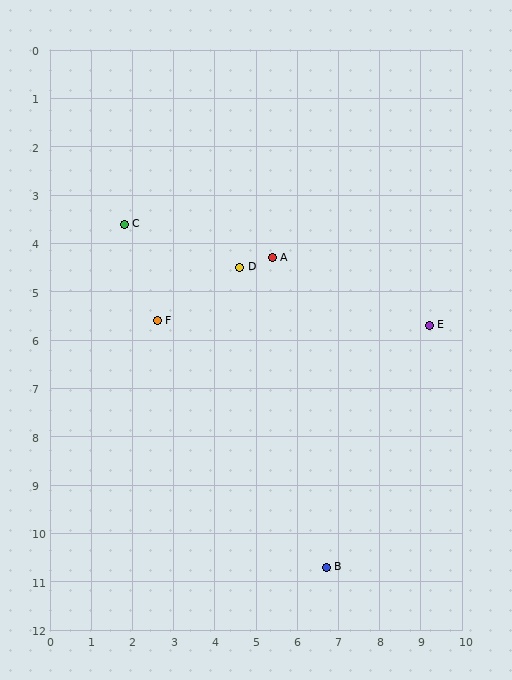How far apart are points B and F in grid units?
Points B and F are about 6.5 grid units apart.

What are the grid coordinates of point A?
Point A is at approximately (5.4, 4.3).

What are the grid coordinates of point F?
Point F is at approximately (2.6, 5.6).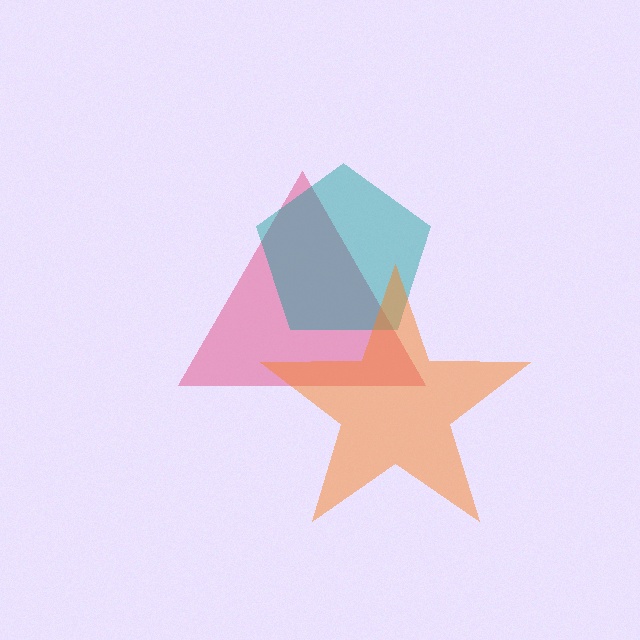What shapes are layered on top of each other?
The layered shapes are: a pink triangle, a teal pentagon, an orange star.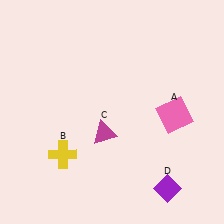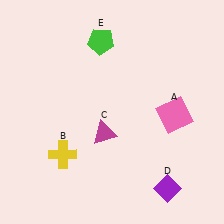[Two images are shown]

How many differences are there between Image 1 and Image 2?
There is 1 difference between the two images.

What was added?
A green pentagon (E) was added in Image 2.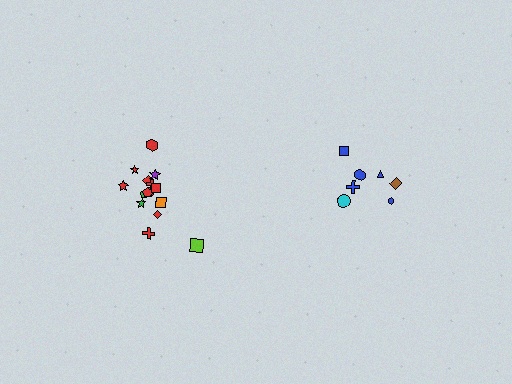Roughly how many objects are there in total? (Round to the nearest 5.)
Roughly 20 objects in total.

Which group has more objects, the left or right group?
The left group.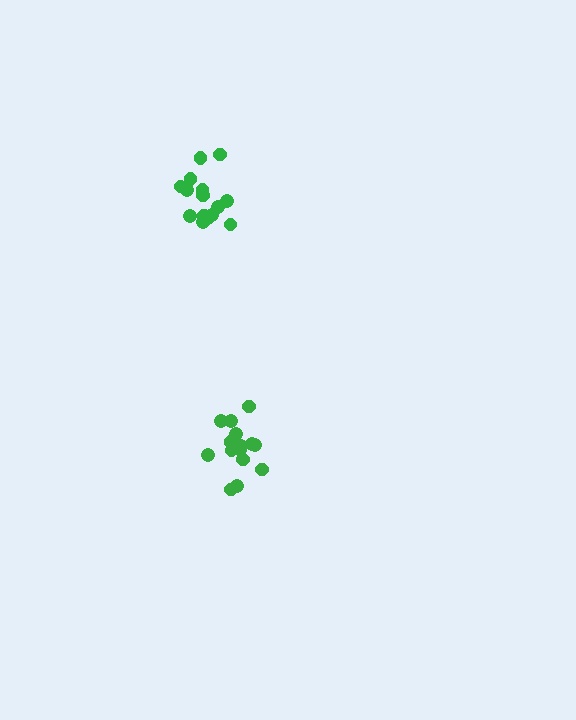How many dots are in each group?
Group 1: 15 dots, Group 2: 16 dots (31 total).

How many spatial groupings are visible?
There are 2 spatial groupings.